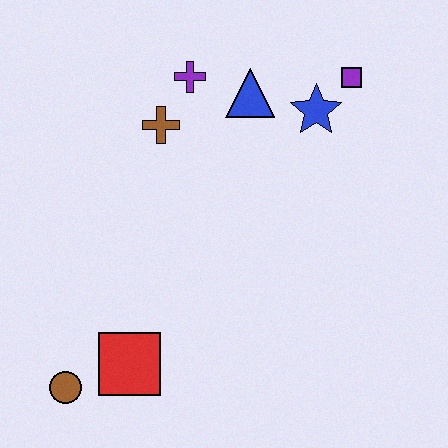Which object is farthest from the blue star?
The brown circle is farthest from the blue star.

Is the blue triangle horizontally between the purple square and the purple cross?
Yes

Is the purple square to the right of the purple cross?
Yes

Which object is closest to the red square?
The brown circle is closest to the red square.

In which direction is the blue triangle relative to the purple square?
The blue triangle is to the left of the purple square.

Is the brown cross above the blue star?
No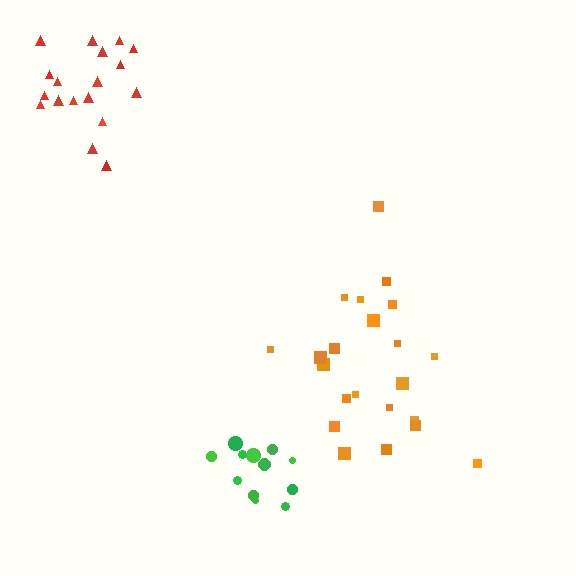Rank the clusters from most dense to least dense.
green, red, orange.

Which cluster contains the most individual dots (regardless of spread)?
Orange (22).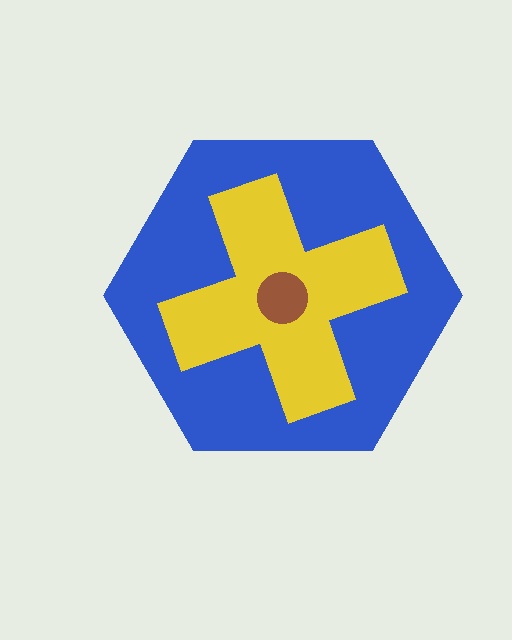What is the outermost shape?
The blue hexagon.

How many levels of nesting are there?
3.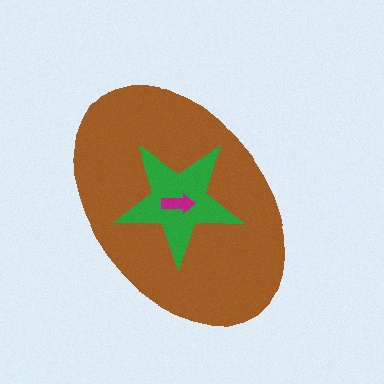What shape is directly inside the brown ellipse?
The green star.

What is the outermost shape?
The brown ellipse.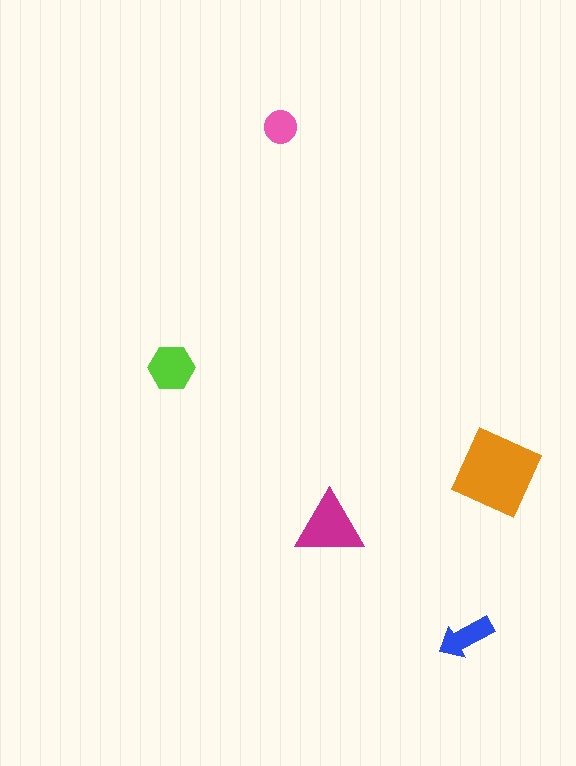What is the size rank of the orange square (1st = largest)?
1st.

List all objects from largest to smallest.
The orange square, the magenta triangle, the lime hexagon, the blue arrow, the pink circle.